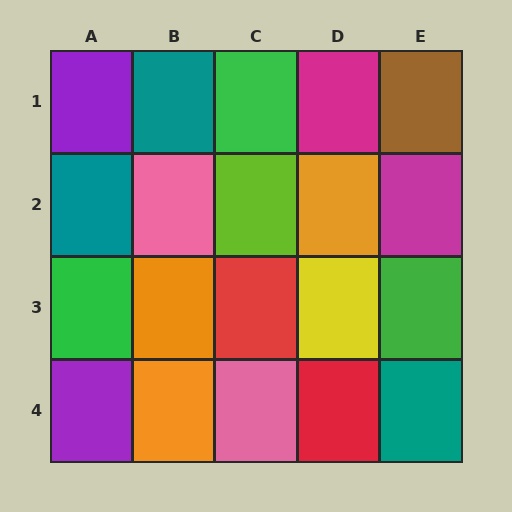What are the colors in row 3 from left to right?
Green, orange, red, yellow, green.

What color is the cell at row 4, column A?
Purple.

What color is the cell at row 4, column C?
Pink.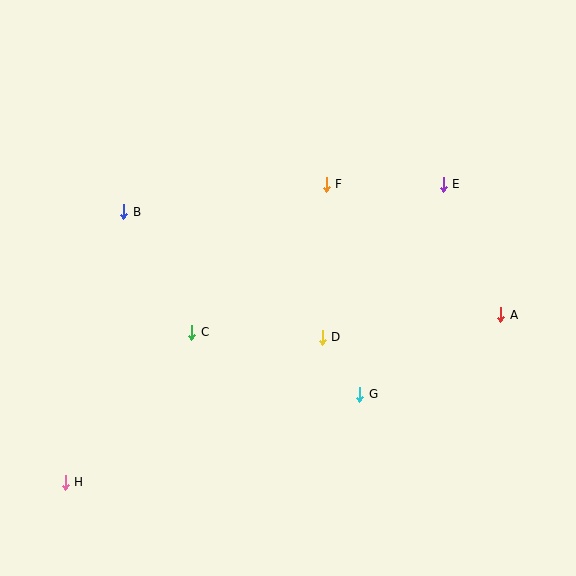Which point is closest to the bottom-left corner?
Point H is closest to the bottom-left corner.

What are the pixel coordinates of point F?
Point F is at (326, 184).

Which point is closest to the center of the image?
Point D at (322, 337) is closest to the center.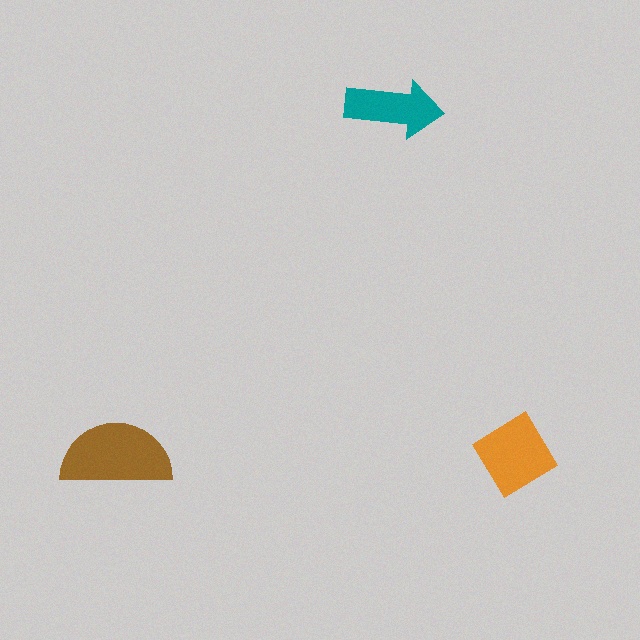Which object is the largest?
The brown semicircle.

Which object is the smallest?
The teal arrow.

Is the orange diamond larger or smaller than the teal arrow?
Larger.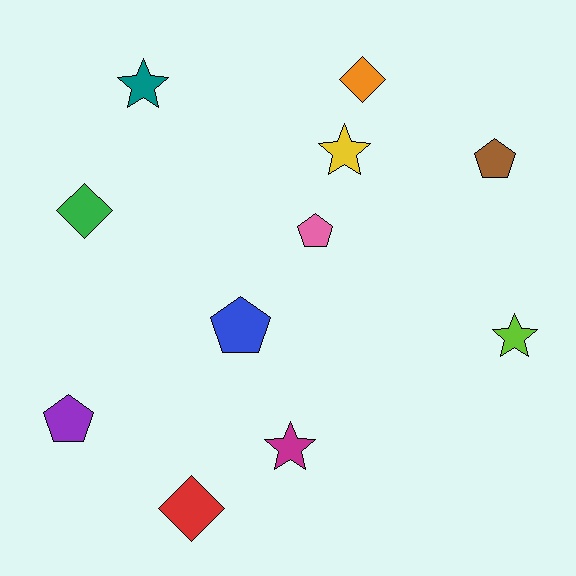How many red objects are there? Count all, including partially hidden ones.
There is 1 red object.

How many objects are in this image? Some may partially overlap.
There are 11 objects.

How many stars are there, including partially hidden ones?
There are 4 stars.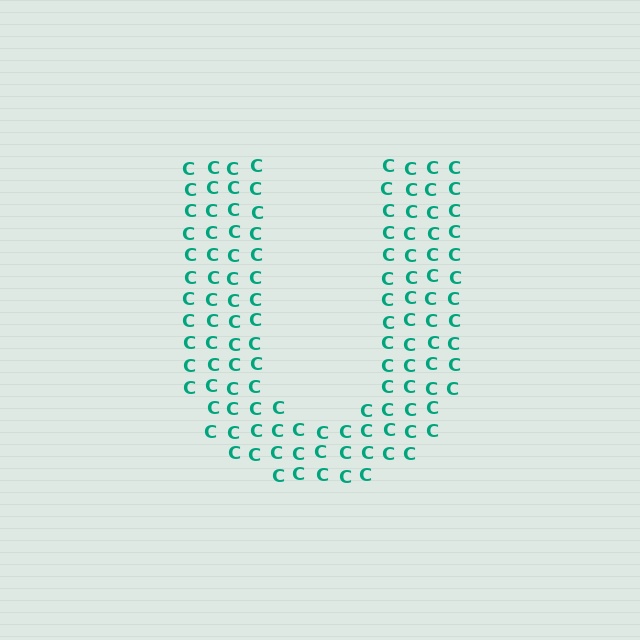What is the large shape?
The large shape is the letter U.